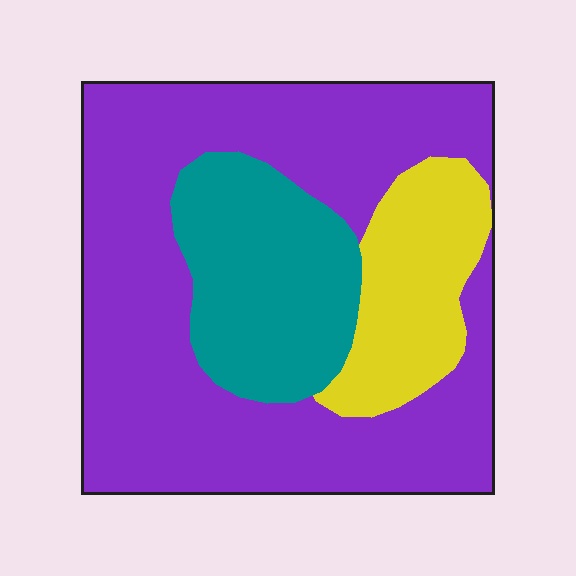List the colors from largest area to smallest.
From largest to smallest: purple, teal, yellow.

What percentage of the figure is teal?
Teal takes up about one fifth (1/5) of the figure.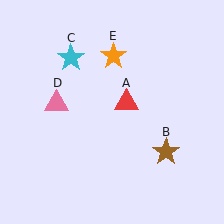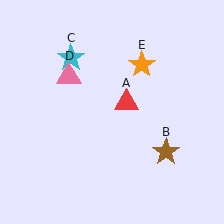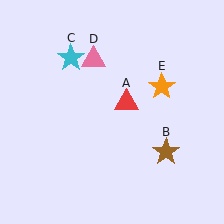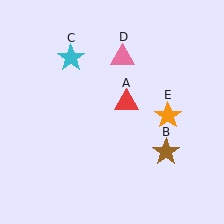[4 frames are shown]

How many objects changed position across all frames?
2 objects changed position: pink triangle (object D), orange star (object E).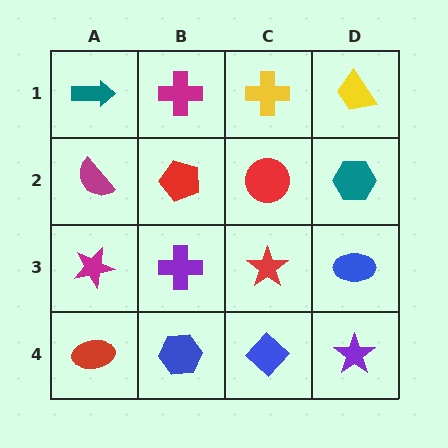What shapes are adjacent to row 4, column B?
A purple cross (row 3, column B), a red ellipse (row 4, column A), a blue diamond (row 4, column C).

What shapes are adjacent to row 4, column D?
A blue ellipse (row 3, column D), a blue diamond (row 4, column C).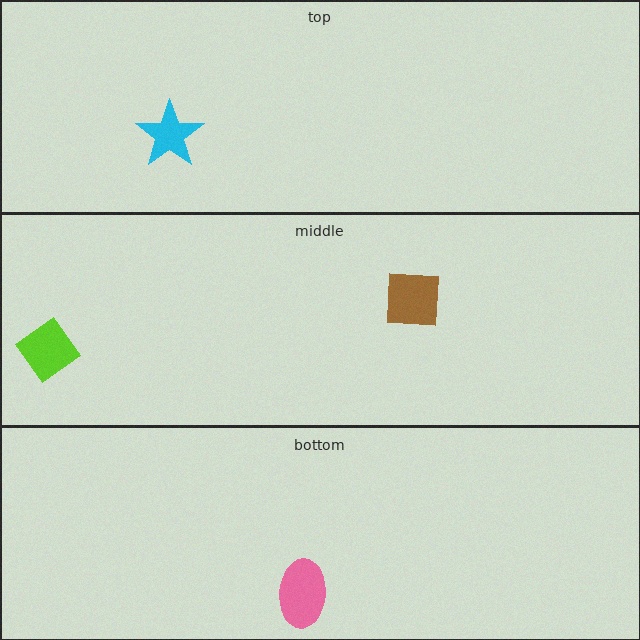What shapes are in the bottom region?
The pink ellipse.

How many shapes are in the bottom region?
1.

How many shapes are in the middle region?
2.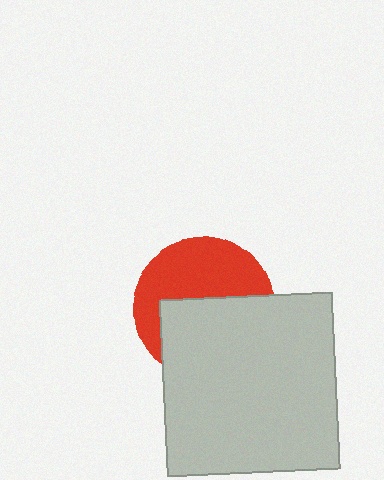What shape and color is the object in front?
The object in front is a light gray rectangle.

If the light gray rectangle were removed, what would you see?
You would see the complete red circle.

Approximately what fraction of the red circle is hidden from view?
Roughly 52% of the red circle is hidden behind the light gray rectangle.